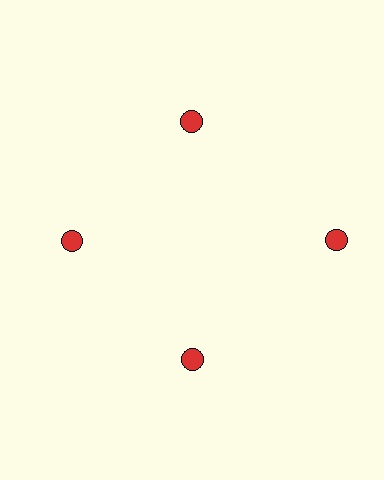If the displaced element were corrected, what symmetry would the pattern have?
It would have 4-fold rotational symmetry — the pattern would map onto itself every 90 degrees.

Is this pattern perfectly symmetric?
No. The 4 red circles are arranged in a ring, but one element near the 3 o'clock position is pushed outward from the center, breaking the 4-fold rotational symmetry.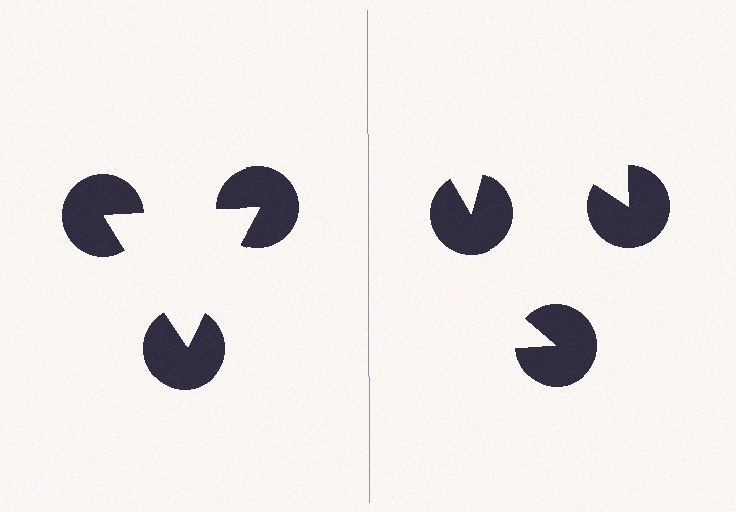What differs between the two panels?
The pac-man discs are positioned identically on both sides; only the wedge orientations differ. On the left they align to a triangle; on the right they are misaligned.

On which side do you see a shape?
An illusory triangle appears on the left side. On the right side the wedge cuts are rotated, so no coherent shape forms.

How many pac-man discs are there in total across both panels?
6 — 3 on each side.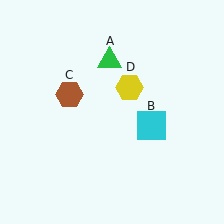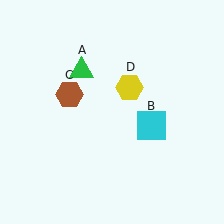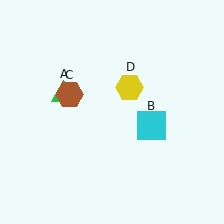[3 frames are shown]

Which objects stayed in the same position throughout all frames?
Cyan square (object B) and brown hexagon (object C) and yellow hexagon (object D) remained stationary.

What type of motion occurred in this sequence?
The green triangle (object A) rotated counterclockwise around the center of the scene.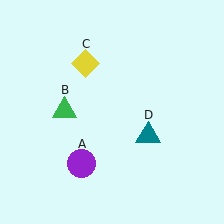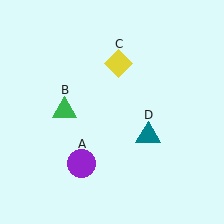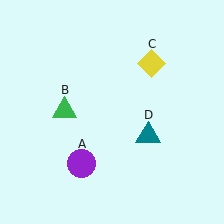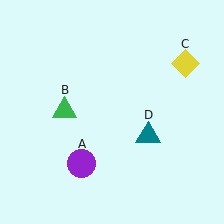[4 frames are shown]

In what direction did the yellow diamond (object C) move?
The yellow diamond (object C) moved right.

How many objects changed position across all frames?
1 object changed position: yellow diamond (object C).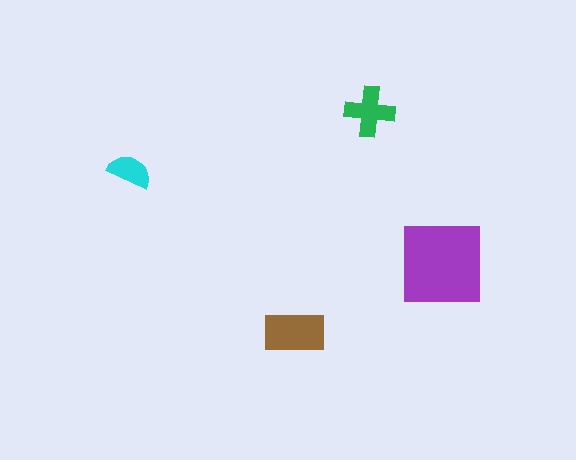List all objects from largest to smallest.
The purple square, the brown rectangle, the green cross, the cyan semicircle.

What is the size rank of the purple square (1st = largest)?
1st.